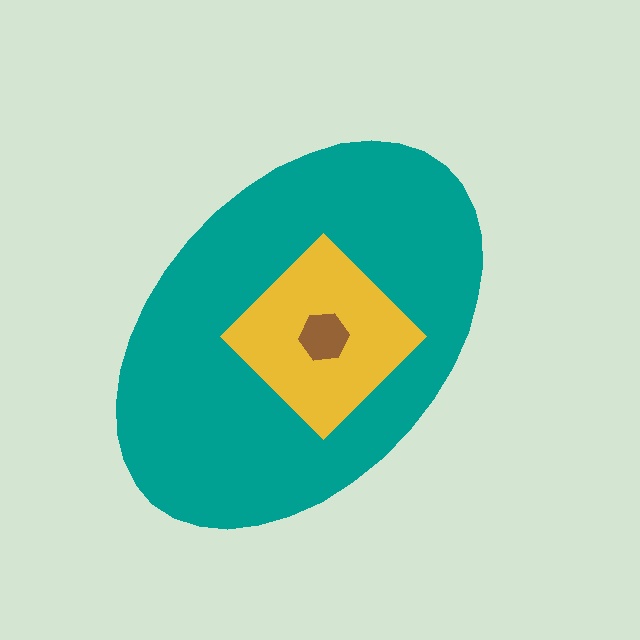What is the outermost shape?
The teal ellipse.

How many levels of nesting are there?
3.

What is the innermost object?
The brown hexagon.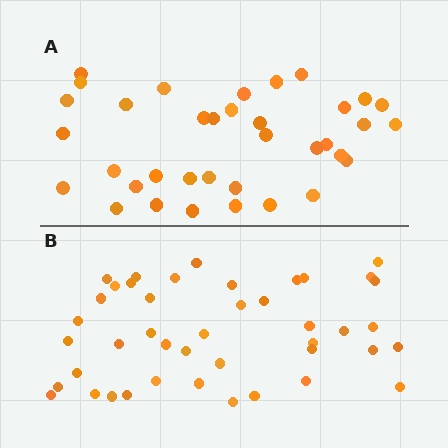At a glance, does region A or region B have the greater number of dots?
Region B (the bottom region) has more dots.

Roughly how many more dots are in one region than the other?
Region B has roughly 8 or so more dots than region A.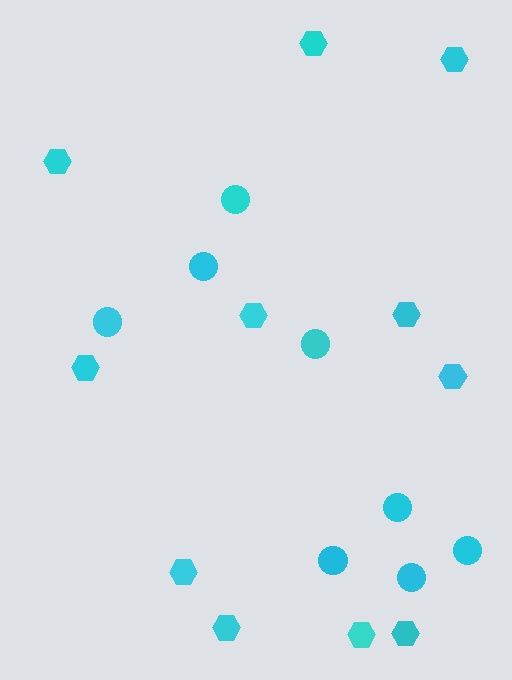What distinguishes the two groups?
There are 2 groups: one group of hexagons (11) and one group of circles (8).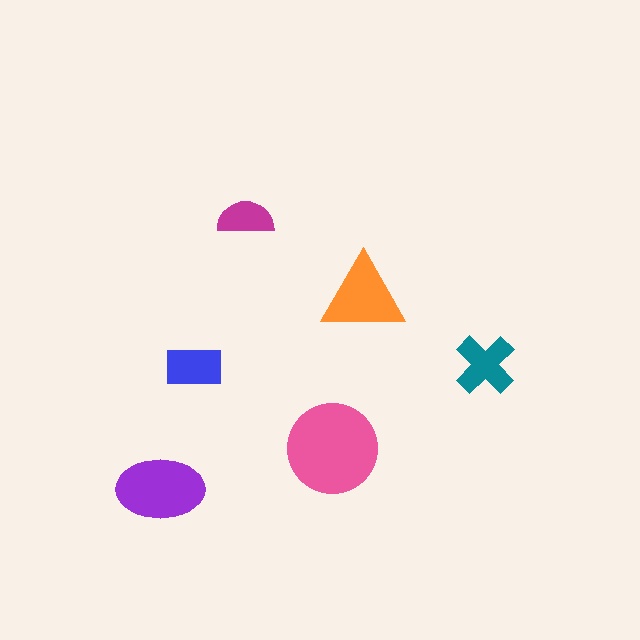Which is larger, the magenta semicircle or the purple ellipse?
The purple ellipse.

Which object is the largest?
The pink circle.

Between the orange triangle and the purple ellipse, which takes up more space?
The purple ellipse.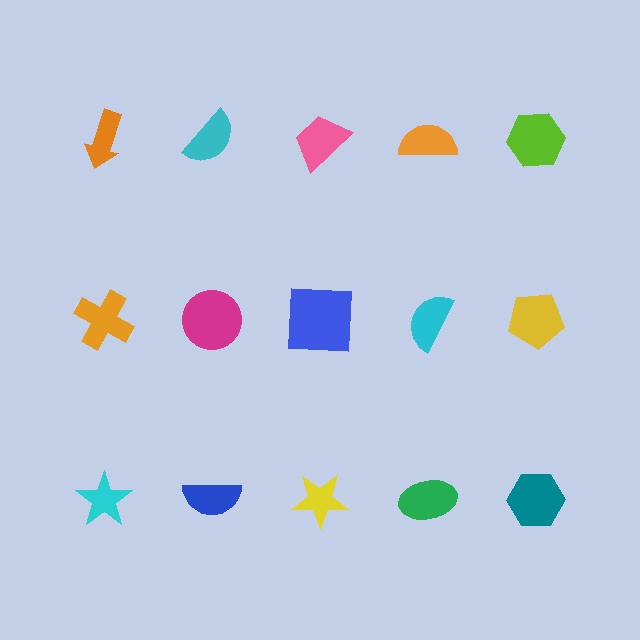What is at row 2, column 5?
A yellow pentagon.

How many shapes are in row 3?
5 shapes.